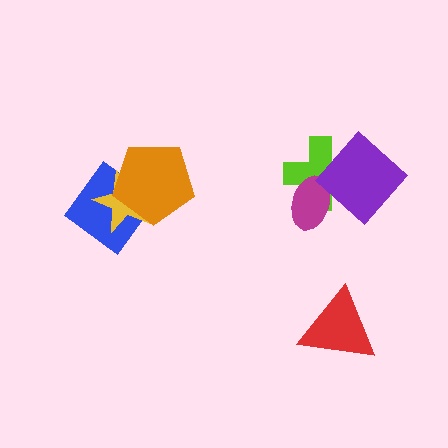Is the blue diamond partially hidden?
Yes, it is partially covered by another shape.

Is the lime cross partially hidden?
Yes, it is partially covered by another shape.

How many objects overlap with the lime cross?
2 objects overlap with the lime cross.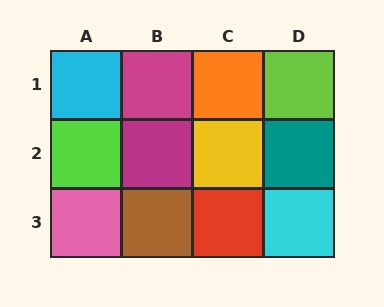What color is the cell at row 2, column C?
Yellow.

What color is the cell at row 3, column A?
Pink.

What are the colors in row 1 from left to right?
Cyan, magenta, orange, lime.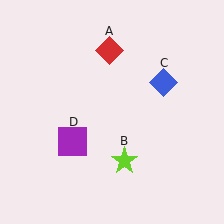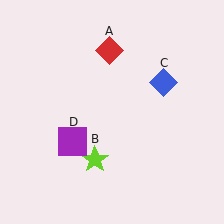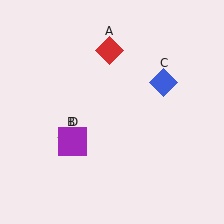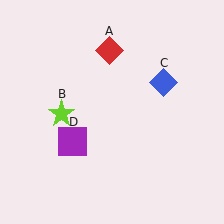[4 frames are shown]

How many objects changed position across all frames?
1 object changed position: lime star (object B).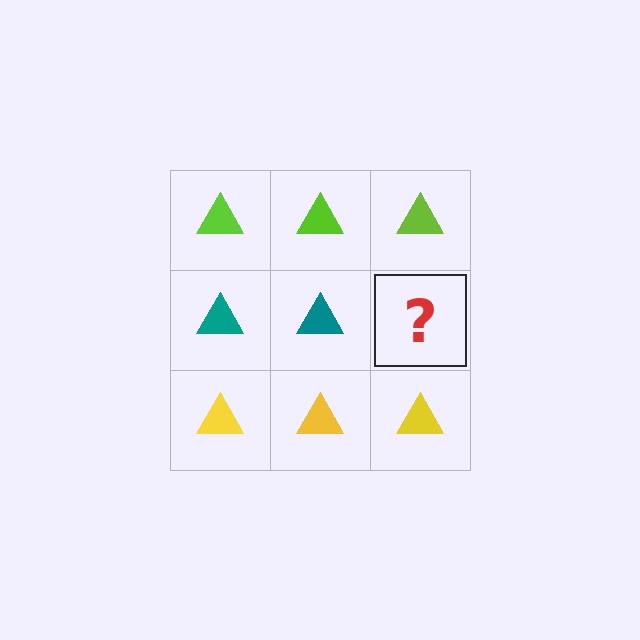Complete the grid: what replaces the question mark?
The question mark should be replaced with a teal triangle.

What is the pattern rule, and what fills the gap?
The rule is that each row has a consistent color. The gap should be filled with a teal triangle.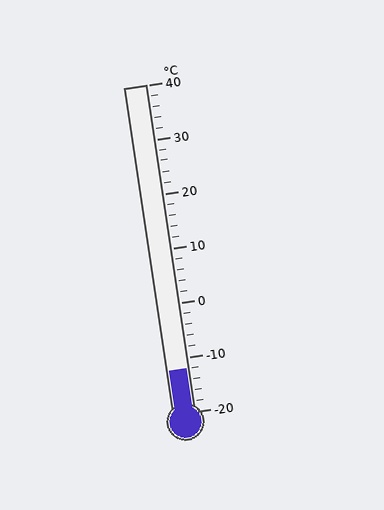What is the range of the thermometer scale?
The thermometer scale ranges from -20°C to 40°C.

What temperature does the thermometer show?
The thermometer shows approximately -12°C.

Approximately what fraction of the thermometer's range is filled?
The thermometer is filled to approximately 15% of its range.